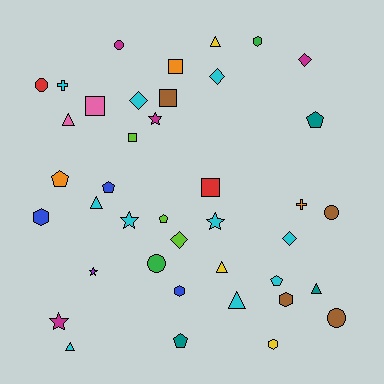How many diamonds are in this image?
There are 5 diamonds.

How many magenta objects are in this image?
There are 4 magenta objects.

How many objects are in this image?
There are 40 objects.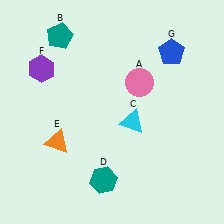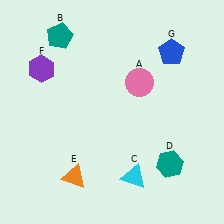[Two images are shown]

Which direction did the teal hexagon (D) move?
The teal hexagon (D) moved right.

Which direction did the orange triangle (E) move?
The orange triangle (E) moved down.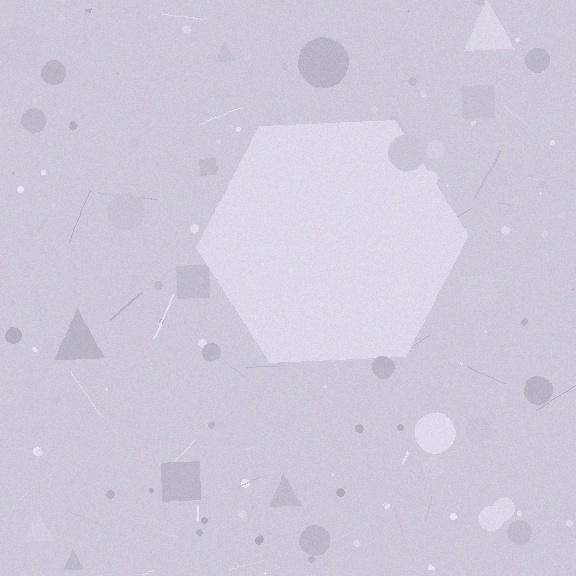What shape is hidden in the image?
A hexagon is hidden in the image.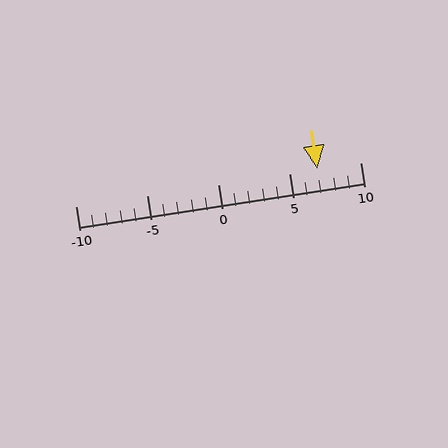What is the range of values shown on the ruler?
The ruler shows values from -10 to 10.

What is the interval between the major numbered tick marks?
The major tick marks are spaced 5 units apart.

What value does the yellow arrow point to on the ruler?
The yellow arrow points to approximately 7.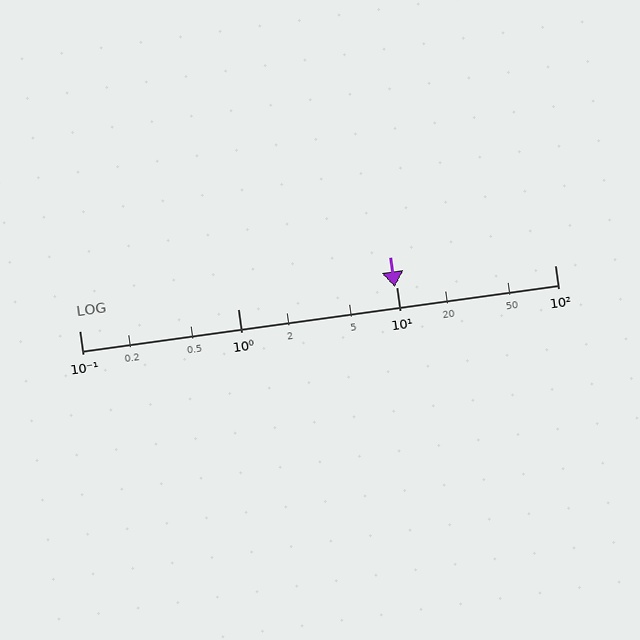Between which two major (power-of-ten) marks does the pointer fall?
The pointer is between 1 and 10.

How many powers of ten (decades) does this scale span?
The scale spans 3 decades, from 0.1 to 100.